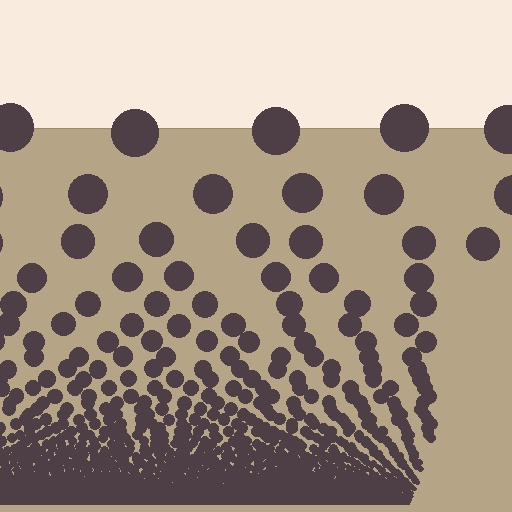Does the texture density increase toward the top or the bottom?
Density increases toward the bottom.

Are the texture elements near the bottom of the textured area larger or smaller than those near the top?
Smaller. The gradient is inverted — elements near the bottom are smaller and denser.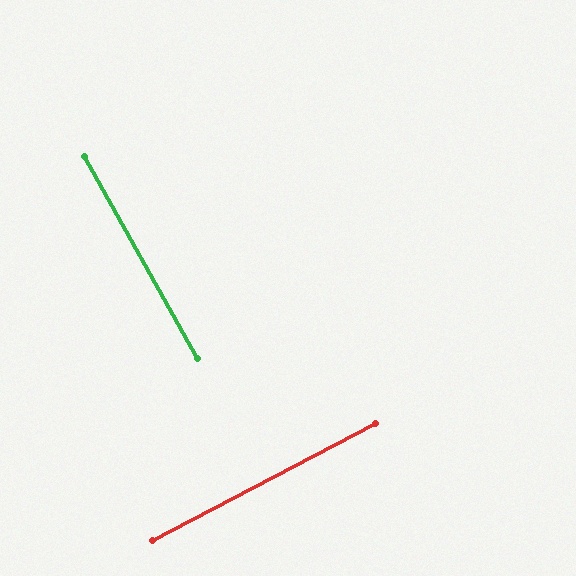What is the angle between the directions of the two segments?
Approximately 88 degrees.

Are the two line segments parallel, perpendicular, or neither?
Perpendicular — they meet at approximately 88°.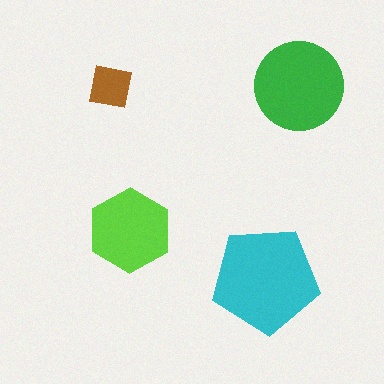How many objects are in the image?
There are 4 objects in the image.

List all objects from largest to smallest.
The cyan pentagon, the green circle, the lime hexagon, the brown square.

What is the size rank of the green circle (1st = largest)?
2nd.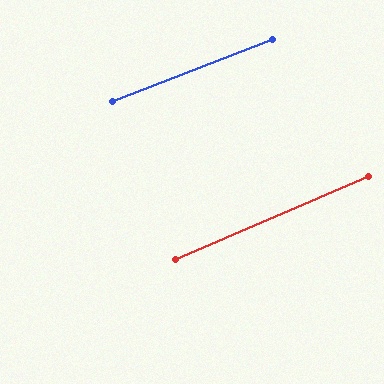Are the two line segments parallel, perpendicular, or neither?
Parallel — their directions differ by only 1.9°.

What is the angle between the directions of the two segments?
Approximately 2 degrees.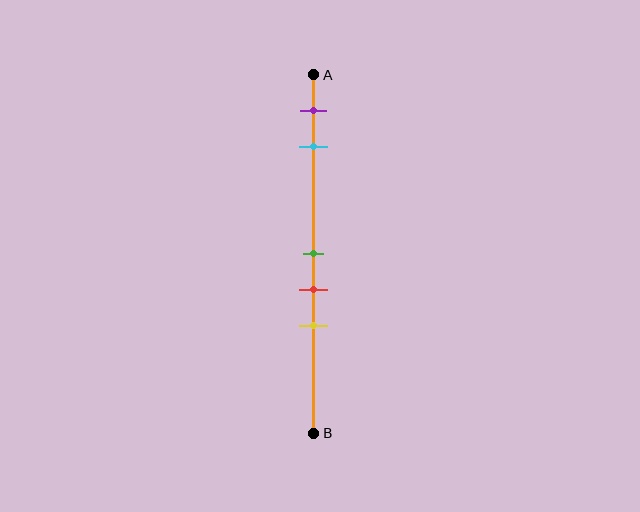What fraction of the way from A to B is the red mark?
The red mark is approximately 60% (0.6) of the way from A to B.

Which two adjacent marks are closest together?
The green and red marks are the closest adjacent pair.